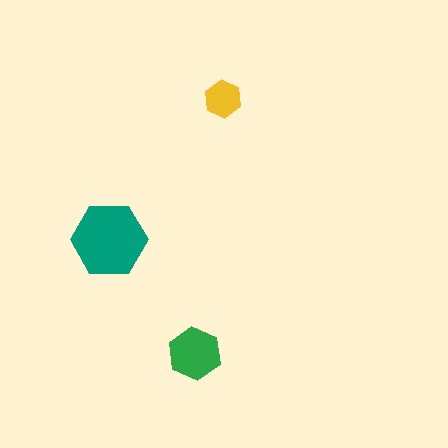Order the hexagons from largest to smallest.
the teal one, the green one, the yellow one.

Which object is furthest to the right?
The yellow hexagon is rightmost.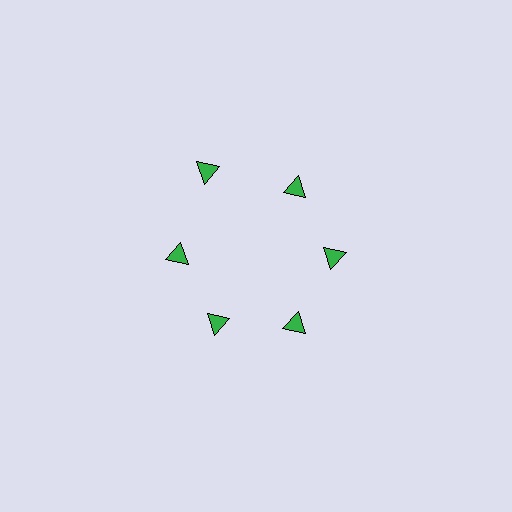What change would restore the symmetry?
The symmetry would be restored by moving it inward, back onto the ring so that all 6 triangles sit at equal angles and equal distance from the center.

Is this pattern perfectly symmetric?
No. The 6 green triangles are arranged in a ring, but one element near the 11 o'clock position is pushed outward from the center, breaking the 6-fold rotational symmetry.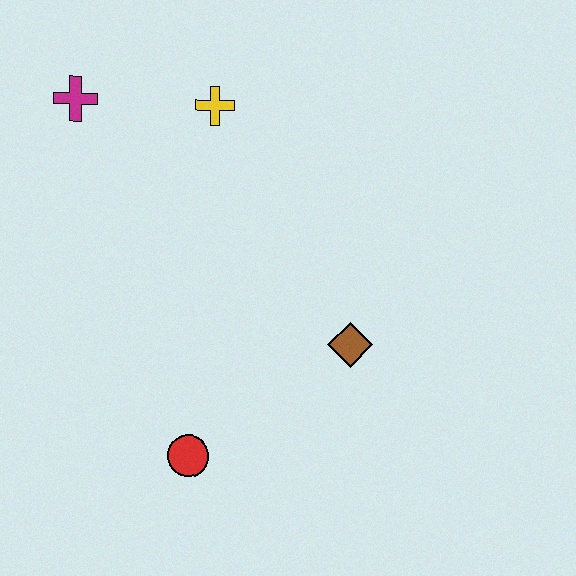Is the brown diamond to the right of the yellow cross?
Yes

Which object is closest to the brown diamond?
The red circle is closest to the brown diamond.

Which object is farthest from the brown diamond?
The magenta cross is farthest from the brown diamond.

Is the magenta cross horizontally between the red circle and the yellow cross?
No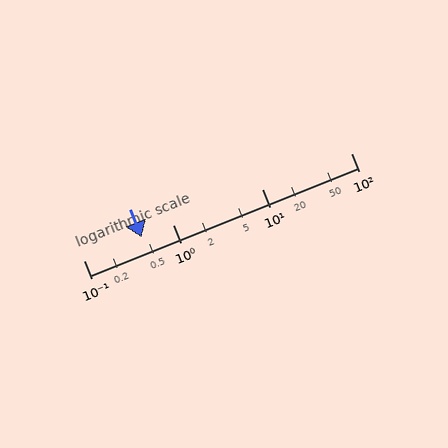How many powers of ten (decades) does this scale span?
The scale spans 3 decades, from 0.1 to 100.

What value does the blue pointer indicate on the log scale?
The pointer indicates approximately 0.45.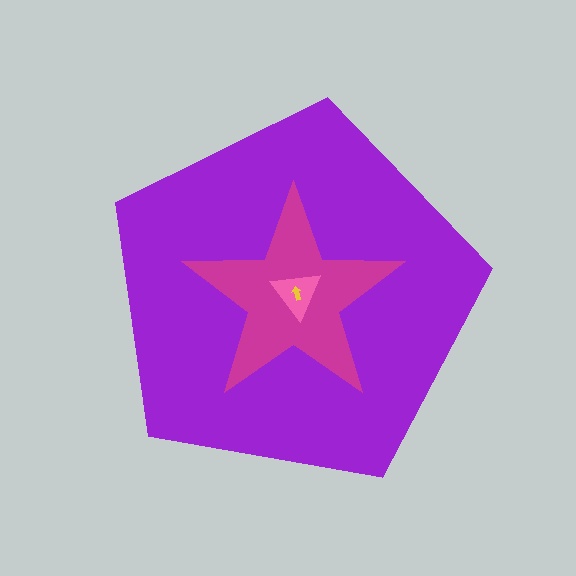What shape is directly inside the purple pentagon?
The magenta star.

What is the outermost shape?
The purple pentagon.